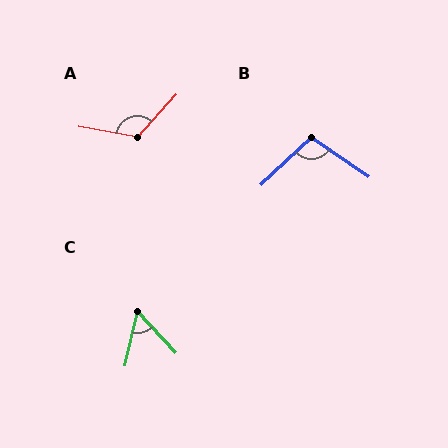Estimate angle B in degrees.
Approximately 103 degrees.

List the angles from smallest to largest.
C (56°), B (103°), A (122°).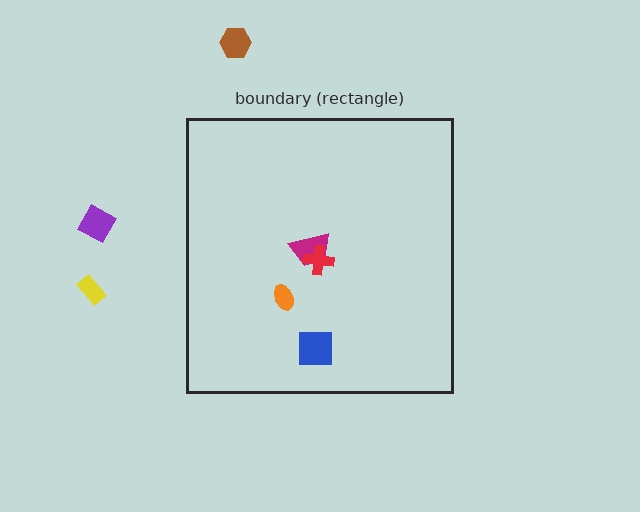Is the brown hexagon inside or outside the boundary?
Outside.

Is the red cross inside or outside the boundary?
Inside.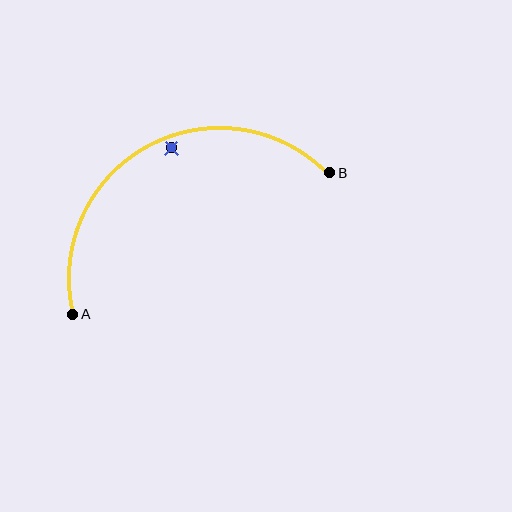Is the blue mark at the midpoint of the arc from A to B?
No — the blue mark does not lie on the arc at all. It sits slightly inside the curve.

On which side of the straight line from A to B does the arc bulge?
The arc bulges above the straight line connecting A and B.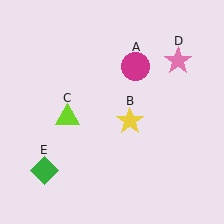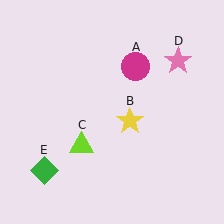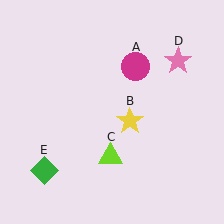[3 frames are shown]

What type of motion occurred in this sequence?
The lime triangle (object C) rotated counterclockwise around the center of the scene.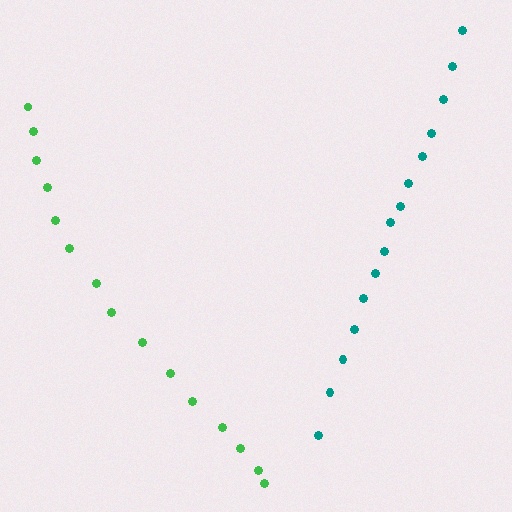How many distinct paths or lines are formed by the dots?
There are 2 distinct paths.